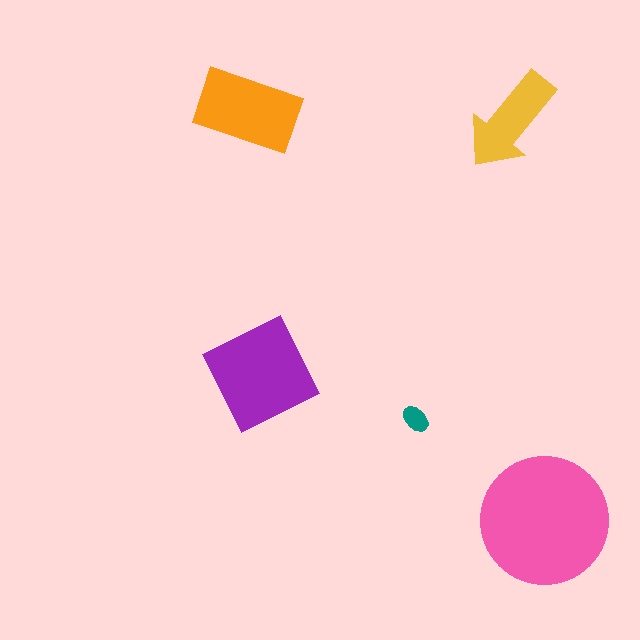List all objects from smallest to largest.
The teal ellipse, the yellow arrow, the orange rectangle, the purple square, the pink circle.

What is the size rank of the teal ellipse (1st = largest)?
5th.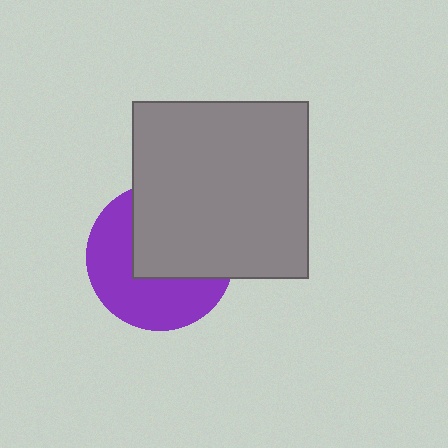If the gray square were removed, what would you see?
You would see the complete purple circle.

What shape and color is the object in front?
The object in front is a gray square.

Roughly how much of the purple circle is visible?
About half of it is visible (roughly 50%).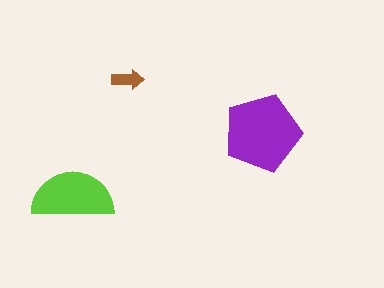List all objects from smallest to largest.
The brown arrow, the lime semicircle, the purple pentagon.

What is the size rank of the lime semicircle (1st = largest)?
2nd.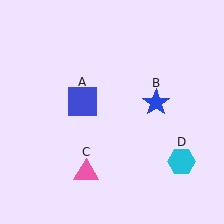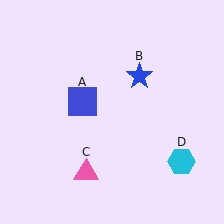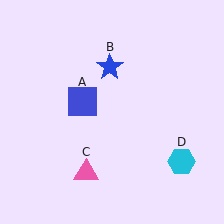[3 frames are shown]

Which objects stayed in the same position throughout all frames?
Blue square (object A) and pink triangle (object C) and cyan hexagon (object D) remained stationary.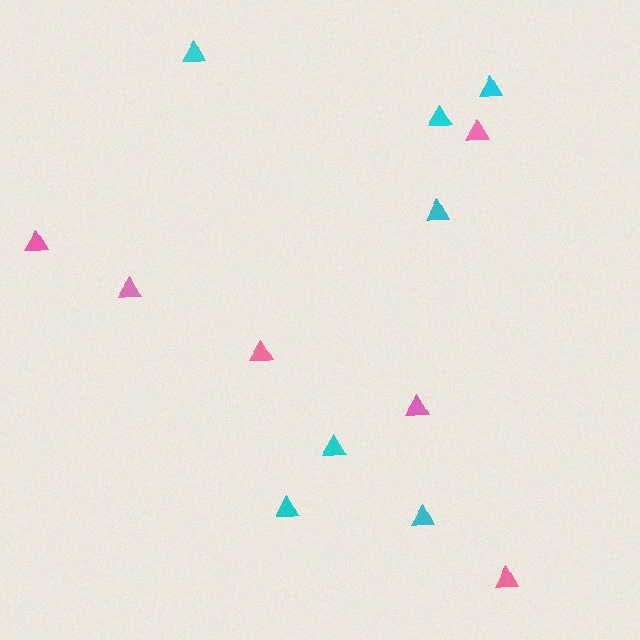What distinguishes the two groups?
There are 2 groups: one group of pink triangles (6) and one group of cyan triangles (7).